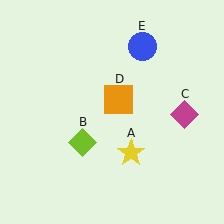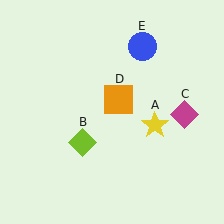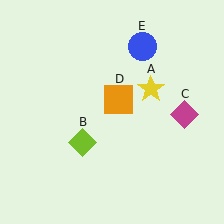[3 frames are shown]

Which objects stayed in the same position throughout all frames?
Lime diamond (object B) and magenta diamond (object C) and orange square (object D) and blue circle (object E) remained stationary.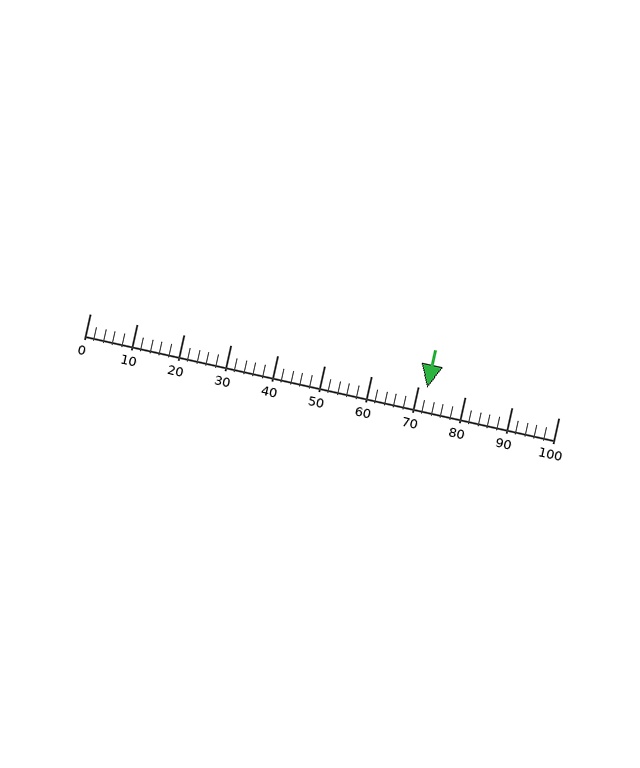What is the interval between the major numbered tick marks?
The major tick marks are spaced 10 units apart.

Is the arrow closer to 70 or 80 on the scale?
The arrow is closer to 70.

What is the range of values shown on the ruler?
The ruler shows values from 0 to 100.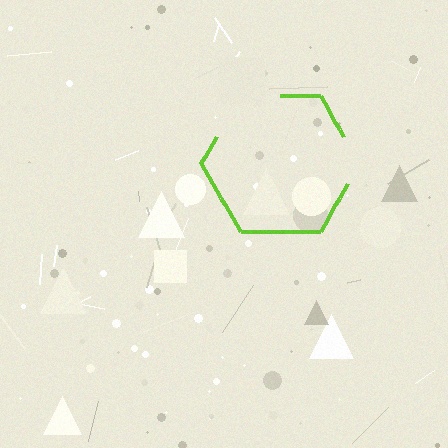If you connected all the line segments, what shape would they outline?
They would outline a hexagon.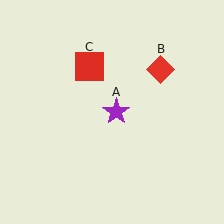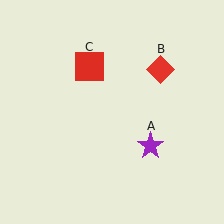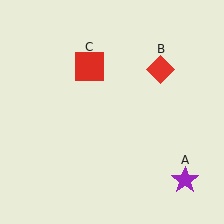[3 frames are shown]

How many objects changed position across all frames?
1 object changed position: purple star (object A).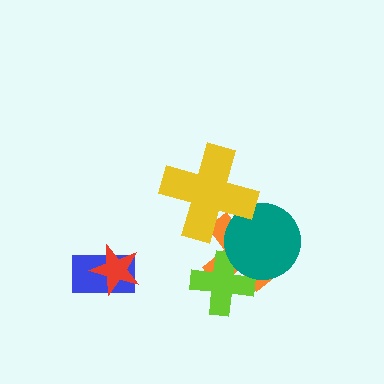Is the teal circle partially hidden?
Yes, it is partially covered by another shape.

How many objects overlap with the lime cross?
2 objects overlap with the lime cross.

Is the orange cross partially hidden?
Yes, it is partially covered by another shape.